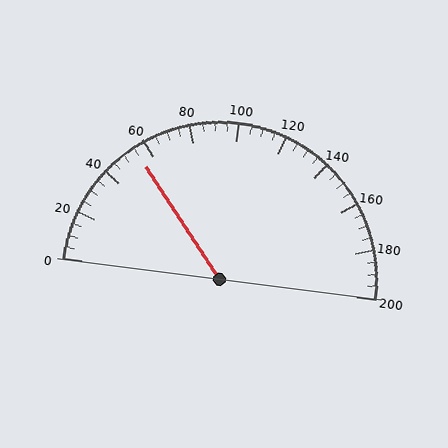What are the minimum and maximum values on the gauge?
The gauge ranges from 0 to 200.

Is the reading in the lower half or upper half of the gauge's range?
The reading is in the lower half of the range (0 to 200).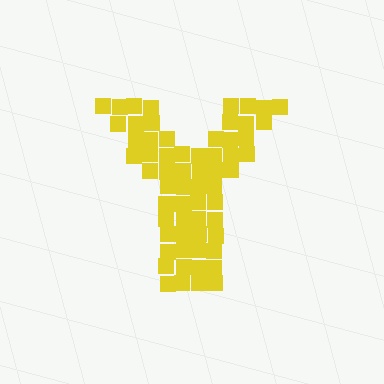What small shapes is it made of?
It is made of small squares.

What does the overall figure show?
The overall figure shows the letter Y.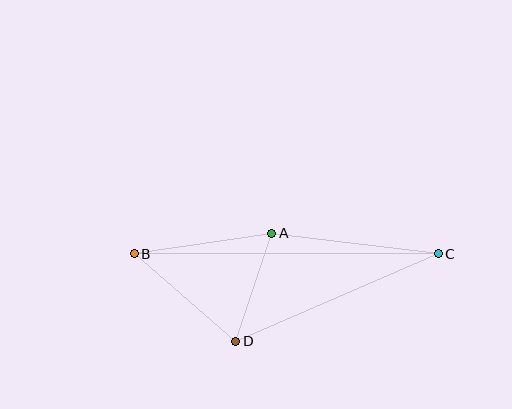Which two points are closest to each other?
Points A and D are closest to each other.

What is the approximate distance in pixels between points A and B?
The distance between A and B is approximately 139 pixels.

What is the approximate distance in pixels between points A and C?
The distance between A and C is approximately 168 pixels.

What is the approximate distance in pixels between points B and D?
The distance between B and D is approximately 134 pixels.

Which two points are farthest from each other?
Points B and C are farthest from each other.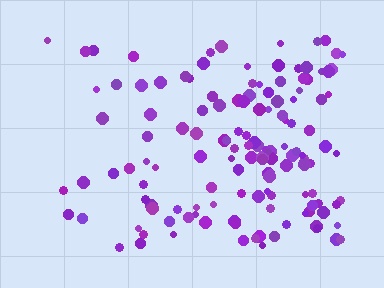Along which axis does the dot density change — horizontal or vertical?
Horizontal.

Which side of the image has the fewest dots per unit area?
The left.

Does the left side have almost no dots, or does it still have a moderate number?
Still a moderate number, just noticeably fewer than the right.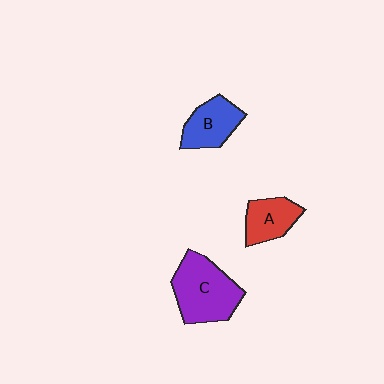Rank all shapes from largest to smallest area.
From largest to smallest: C (purple), B (blue), A (red).